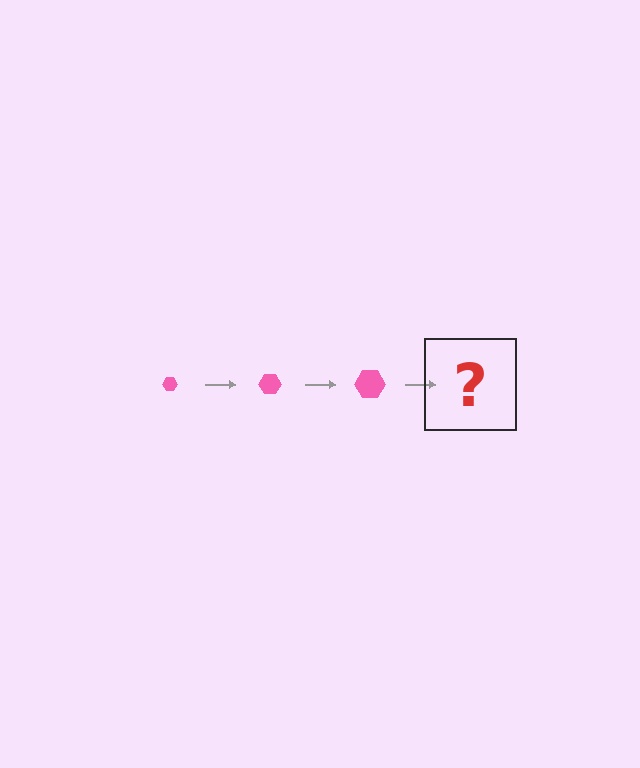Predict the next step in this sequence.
The next step is a pink hexagon, larger than the previous one.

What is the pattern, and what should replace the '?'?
The pattern is that the hexagon gets progressively larger each step. The '?' should be a pink hexagon, larger than the previous one.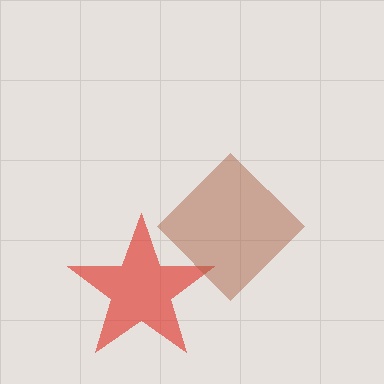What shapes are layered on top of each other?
The layered shapes are: a red star, a brown diamond.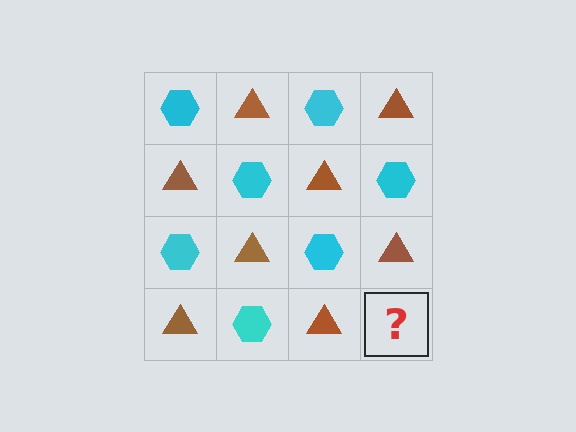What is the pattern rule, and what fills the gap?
The rule is that it alternates cyan hexagon and brown triangle in a checkerboard pattern. The gap should be filled with a cyan hexagon.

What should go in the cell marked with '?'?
The missing cell should contain a cyan hexagon.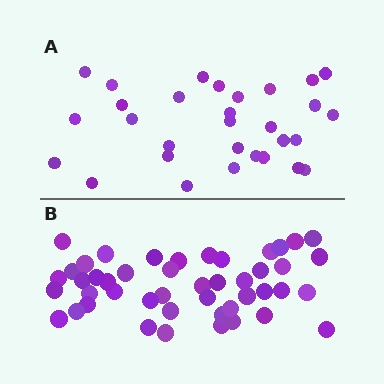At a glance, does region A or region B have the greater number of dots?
Region B (the bottom region) has more dots.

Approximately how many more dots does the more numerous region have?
Region B has approximately 15 more dots than region A.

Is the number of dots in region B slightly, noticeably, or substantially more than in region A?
Region B has substantially more. The ratio is roughly 1.5 to 1.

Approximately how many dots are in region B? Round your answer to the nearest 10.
About 50 dots. (The exact count is 46, which rounds to 50.)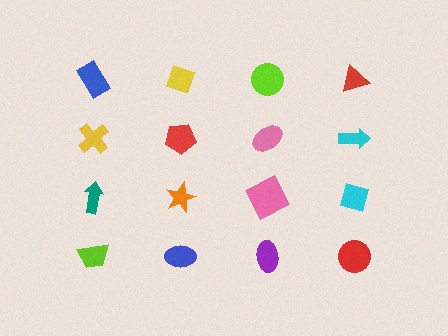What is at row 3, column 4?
A cyan diamond.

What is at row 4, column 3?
A purple ellipse.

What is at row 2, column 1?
A yellow cross.